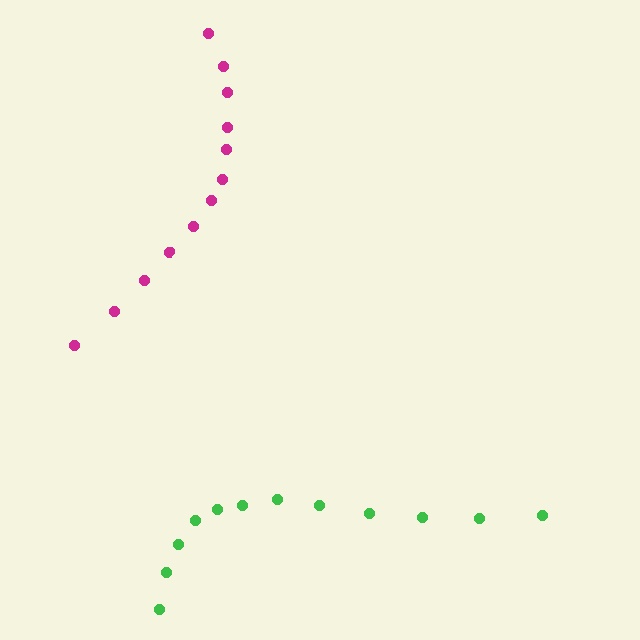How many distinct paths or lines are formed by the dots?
There are 2 distinct paths.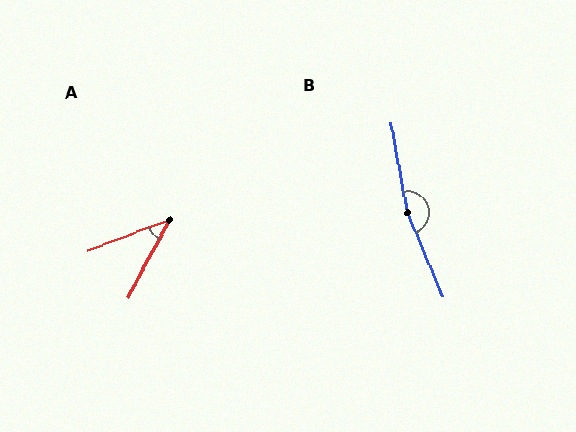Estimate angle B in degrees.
Approximately 167 degrees.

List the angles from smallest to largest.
A (41°), B (167°).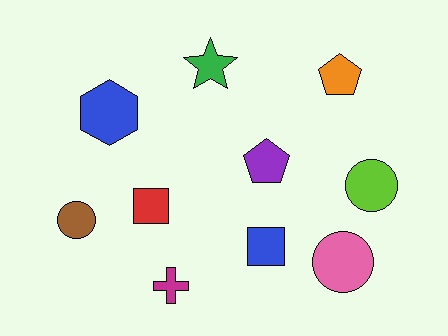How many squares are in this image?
There are 2 squares.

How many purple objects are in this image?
There is 1 purple object.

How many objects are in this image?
There are 10 objects.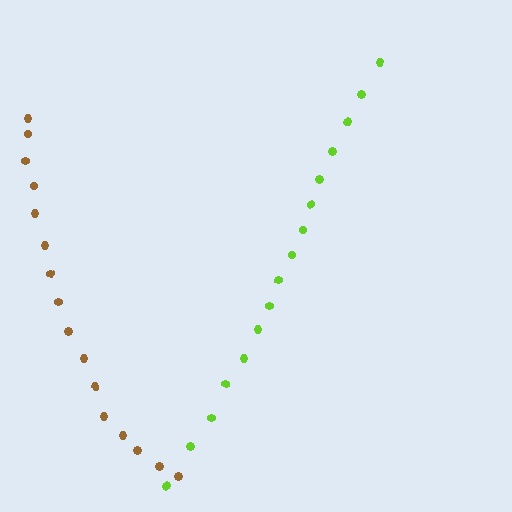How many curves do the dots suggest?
There are 2 distinct paths.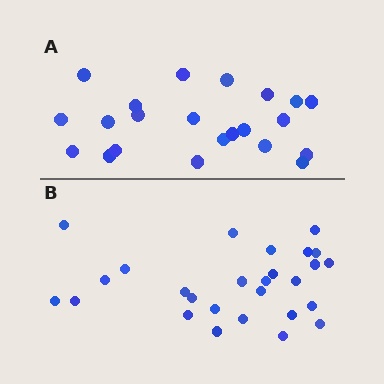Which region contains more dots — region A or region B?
Region B (the bottom region) has more dots.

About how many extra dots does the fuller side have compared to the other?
Region B has about 5 more dots than region A.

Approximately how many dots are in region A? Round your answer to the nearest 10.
About 20 dots. (The exact count is 22, which rounds to 20.)